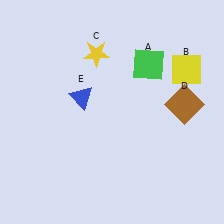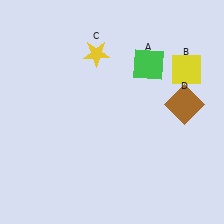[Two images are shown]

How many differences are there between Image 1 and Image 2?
There is 1 difference between the two images.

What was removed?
The blue triangle (E) was removed in Image 2.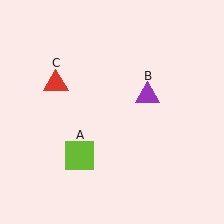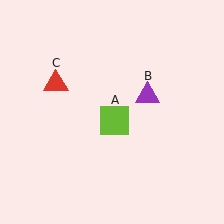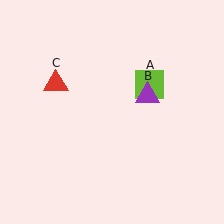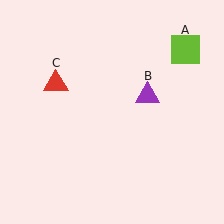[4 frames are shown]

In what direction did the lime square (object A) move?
The lime square (object A) moved up and to the right.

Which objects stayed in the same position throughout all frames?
Purple triangle (object B) and red triangle (object C) remained stationary.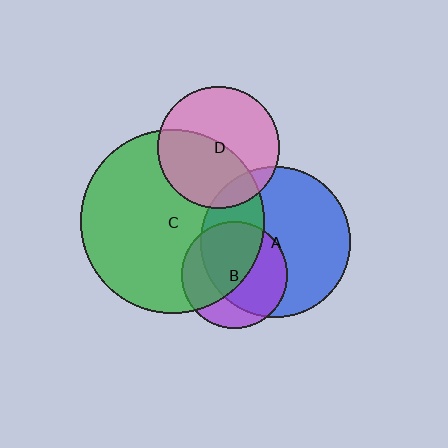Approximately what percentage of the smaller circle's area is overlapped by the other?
Approximately 70%.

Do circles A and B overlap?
Yes.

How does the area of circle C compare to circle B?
Approximately 3.0 times.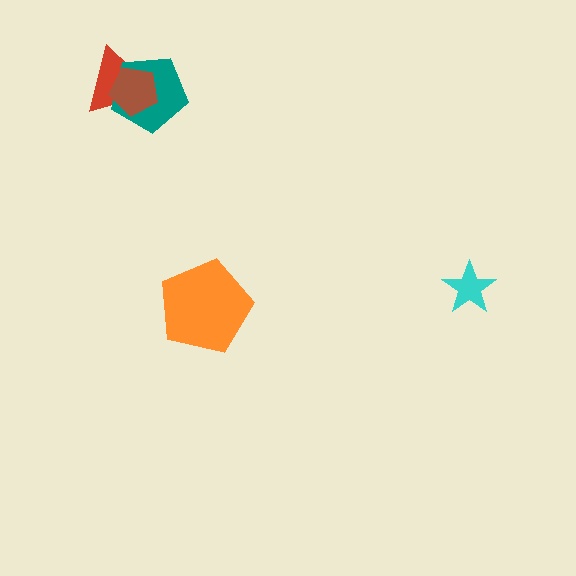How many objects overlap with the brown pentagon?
2 objects overlap with the brown pentagon.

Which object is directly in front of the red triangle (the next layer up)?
The teal pentagon is directly in front of the red triangle.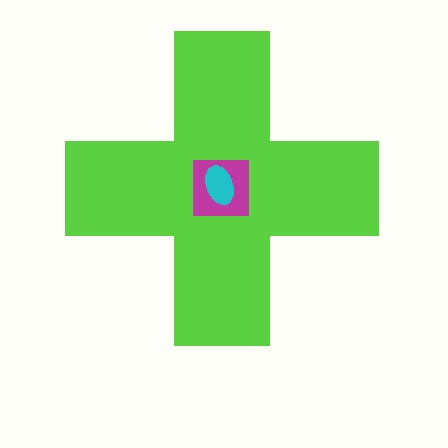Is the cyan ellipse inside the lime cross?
Yes.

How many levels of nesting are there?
3.